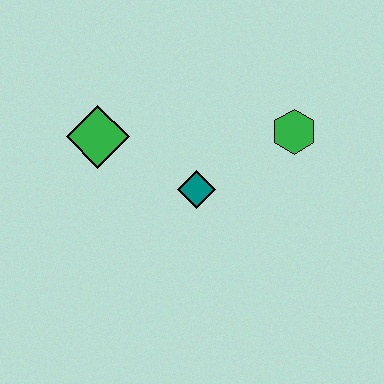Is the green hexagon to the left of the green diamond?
No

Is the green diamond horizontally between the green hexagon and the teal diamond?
No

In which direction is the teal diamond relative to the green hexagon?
The teal diamond is to the left of the green hexagon.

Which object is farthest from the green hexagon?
The green diamond is farthest from the green hexagon.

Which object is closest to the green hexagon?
The teal diamond is closest to the green hexagon.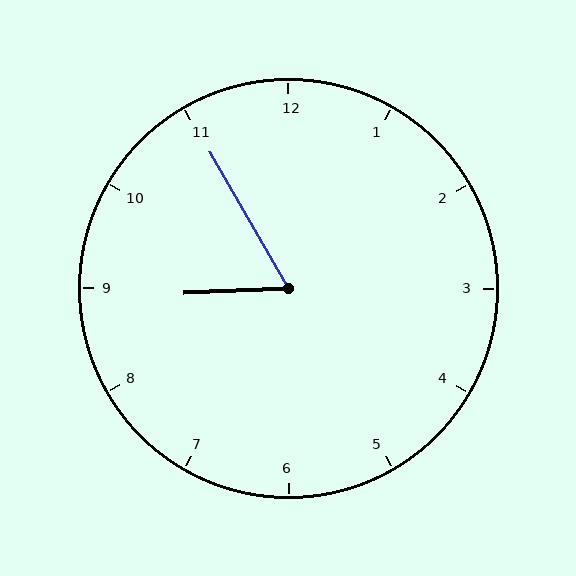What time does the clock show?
8:55.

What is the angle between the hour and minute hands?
Approximately 62 degrees.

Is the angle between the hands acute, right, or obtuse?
It is acute.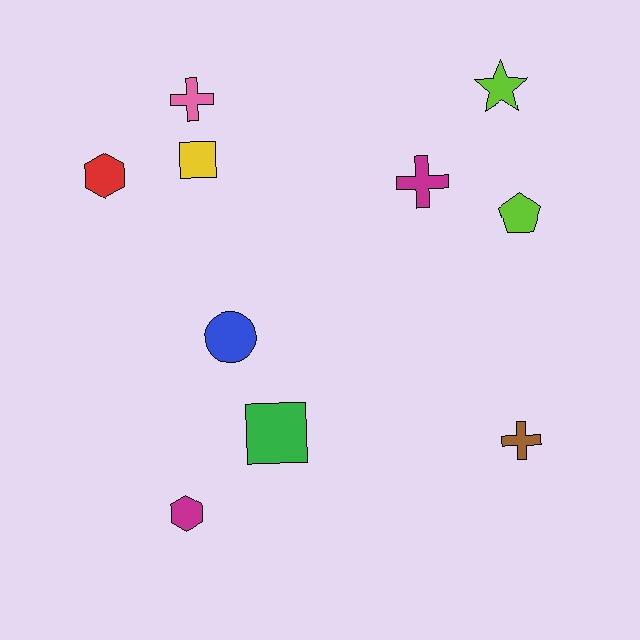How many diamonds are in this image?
There are no diamonds.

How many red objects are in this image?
There is 1 red object.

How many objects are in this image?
There are 10 objects.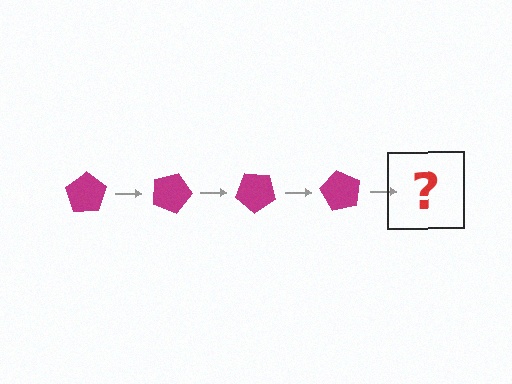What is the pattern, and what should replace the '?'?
The pattern is that the pentagon rotates 20 degrees each step. The '?' should be a magenta pentagon rotated 80 degrees.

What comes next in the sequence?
The next element should be a magenta pentagon rotated 80 degrees.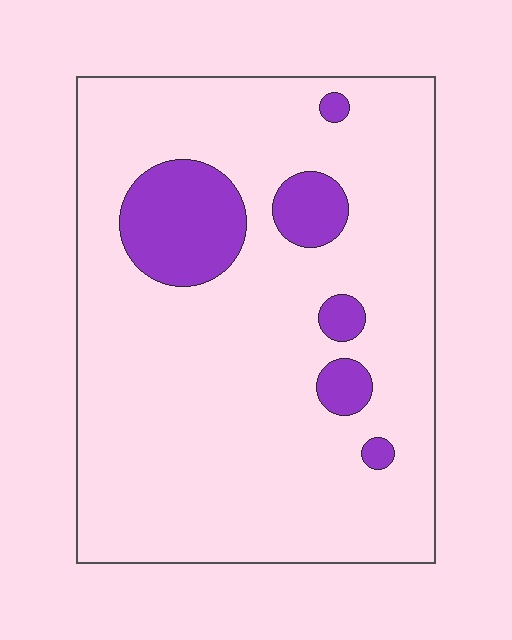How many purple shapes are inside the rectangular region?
6.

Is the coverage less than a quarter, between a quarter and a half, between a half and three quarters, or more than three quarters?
Less than a quarter.